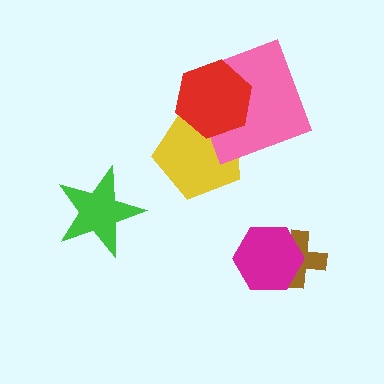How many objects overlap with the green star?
0 objects overlap with the green star.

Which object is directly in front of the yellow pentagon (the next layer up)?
The pink square is directly in front of the yellow pentagon.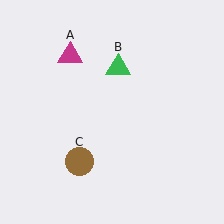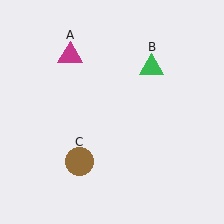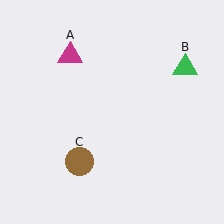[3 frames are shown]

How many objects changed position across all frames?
1 object changed position: green triangle (object B).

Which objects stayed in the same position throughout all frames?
Magenta triangle (object A) and brown circle (object C) remained stationary.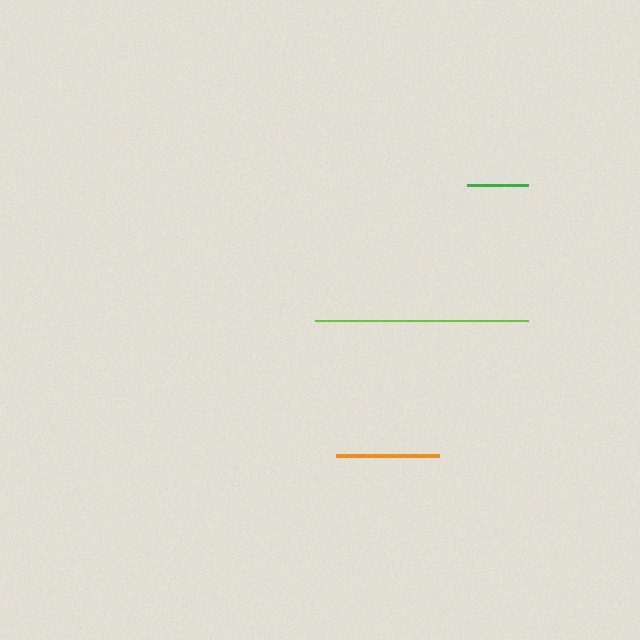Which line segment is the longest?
The lime line is the longest at approximately 213 pixels.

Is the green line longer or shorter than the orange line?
The orange line is longer than the green line.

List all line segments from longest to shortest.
From longest to shortest: lime, orange, green.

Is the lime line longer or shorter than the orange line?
The lime line is longer than the orange line.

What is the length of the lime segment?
The lime segment is approximately 213 pixels long.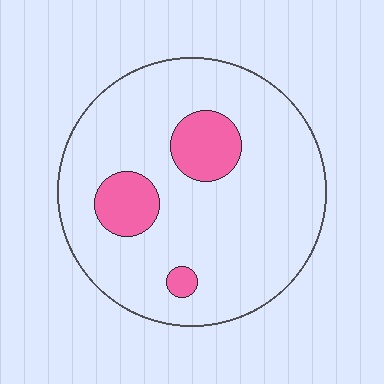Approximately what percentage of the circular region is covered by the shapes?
Approximately 15%.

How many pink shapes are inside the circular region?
3.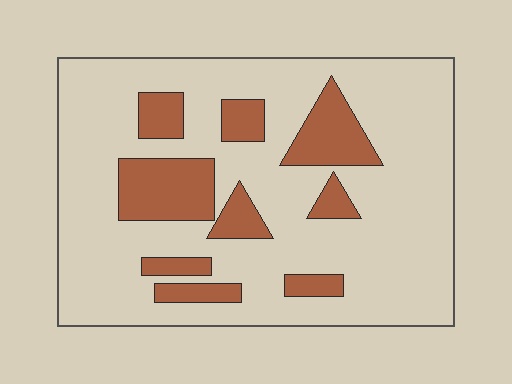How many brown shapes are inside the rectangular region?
9.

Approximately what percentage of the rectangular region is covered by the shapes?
Approximately 20%.